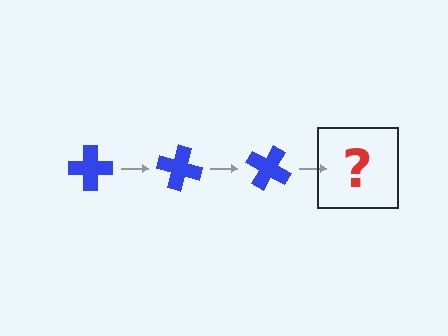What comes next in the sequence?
The next element should be a blue cross rotated 45 degrees.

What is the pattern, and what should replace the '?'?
The pattern is that the cross rotates 15 degrees each step. The '?' should be a blue cross rotated 45 degrees.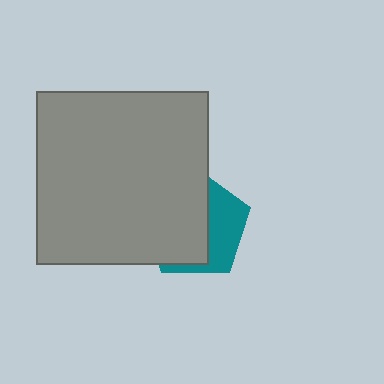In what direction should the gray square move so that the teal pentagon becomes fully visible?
The gray square should move left. That is the shortest direction to clear the overlap and leave the teal pentagon fully visible.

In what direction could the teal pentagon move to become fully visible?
The teal pentagon could move right. That would shift it out from behind the gray square entirely.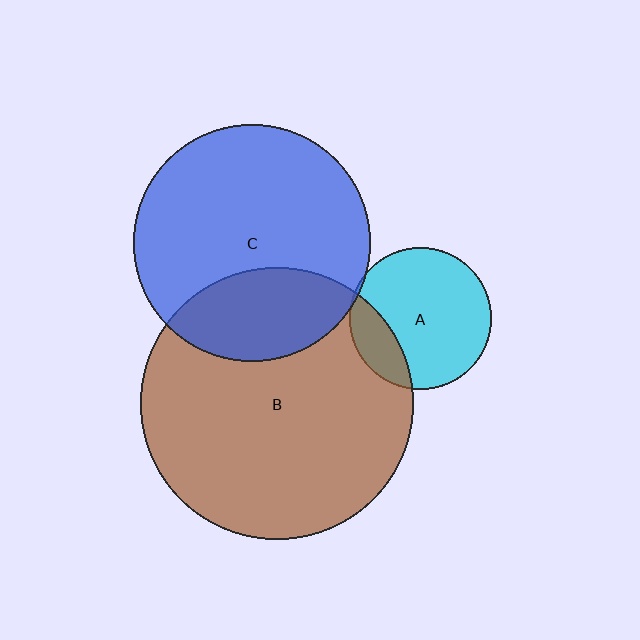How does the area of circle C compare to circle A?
Approximately 2.8 times.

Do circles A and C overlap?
Yes.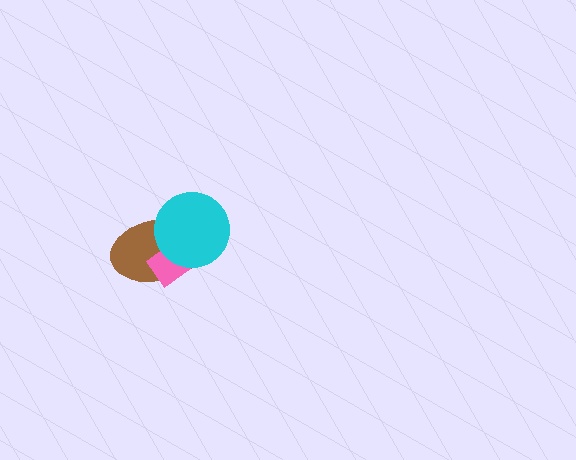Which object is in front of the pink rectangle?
The cyan circle is in front of the pink rectangle.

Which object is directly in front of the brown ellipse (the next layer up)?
The pink rectangle is directly in front of the brown ellipse.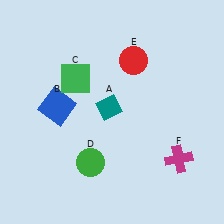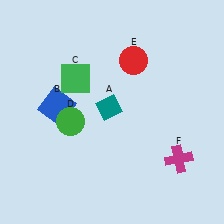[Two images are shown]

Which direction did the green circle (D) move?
The green circle (D) moved up.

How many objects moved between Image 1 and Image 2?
1 object moved between the two images.